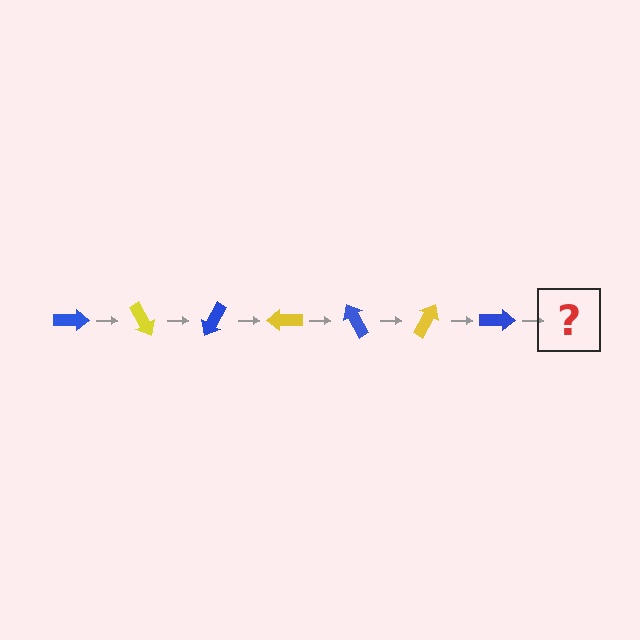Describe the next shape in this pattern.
It should be a yellow arrow, rotated 420 degrees from the start.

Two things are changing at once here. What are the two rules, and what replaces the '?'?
The two rules are that it rotates 60 degrees each step and the color cycles through blue and yellow. The '?' should be a yellow arrow, rotated 420 degrees from the start.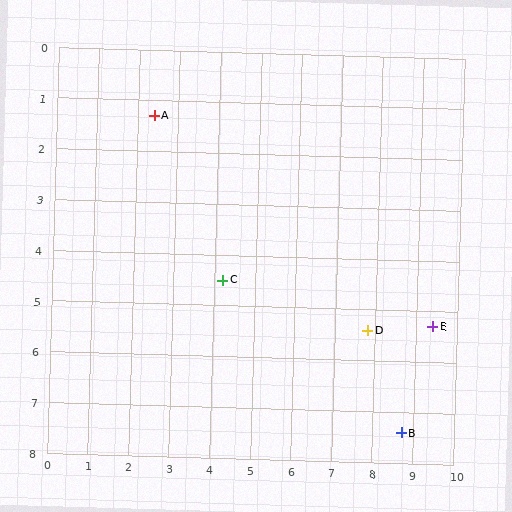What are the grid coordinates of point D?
Point D is at approximately (7.8, 5.4).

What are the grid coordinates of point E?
Point E is at approximately (9.4, 5.3).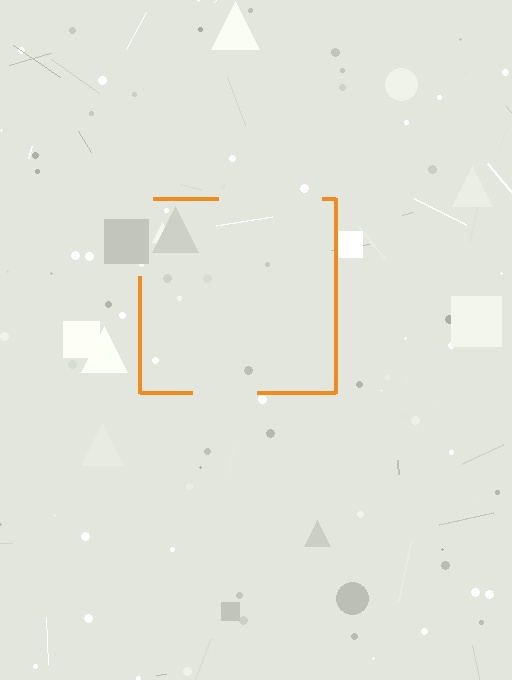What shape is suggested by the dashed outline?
The dashed outline suggests a square.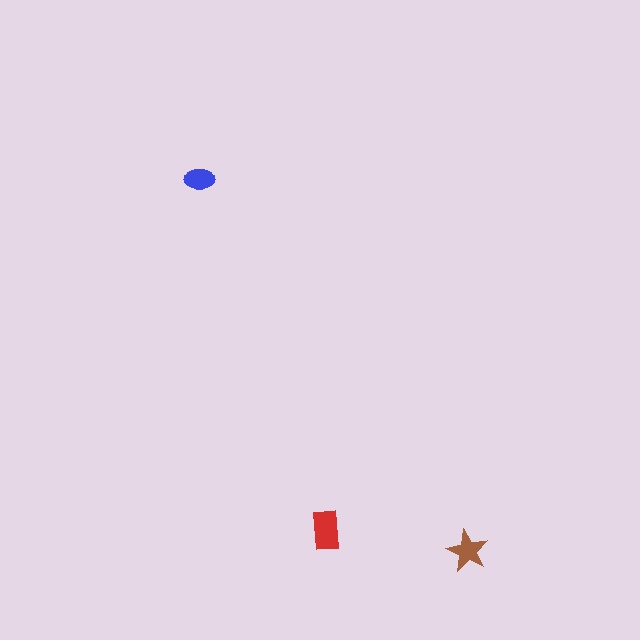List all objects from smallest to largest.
The blue ellipse, the brown star, the red rectangle.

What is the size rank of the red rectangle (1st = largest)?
1st.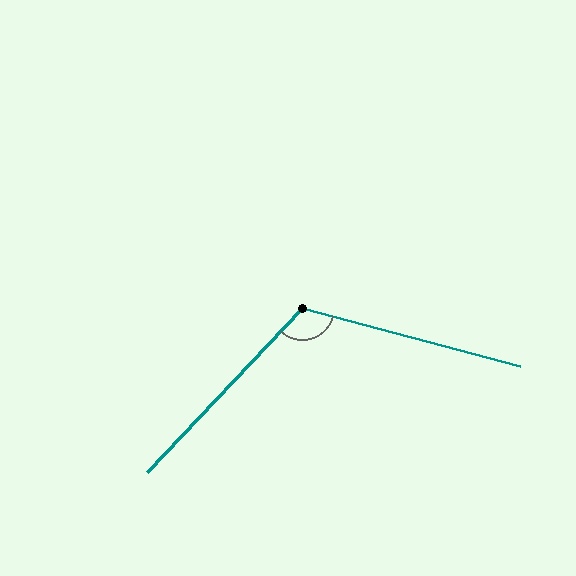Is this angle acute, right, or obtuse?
It is obtuse.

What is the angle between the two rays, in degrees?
Approximately 119 degrees.